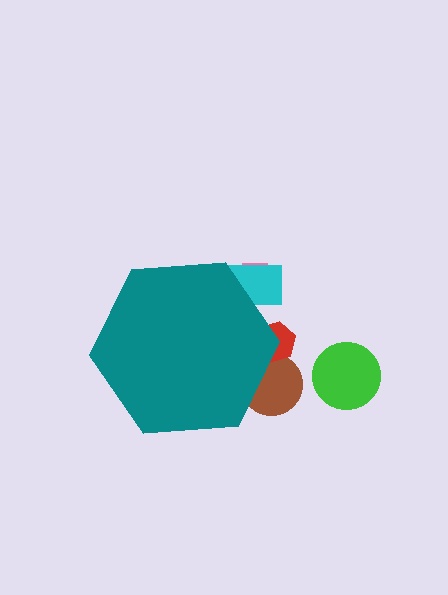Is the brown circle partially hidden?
Yes, the brown circle is partially hidden behind the teal hexagon.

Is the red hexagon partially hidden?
Yes, the red hexagon is partially hidden behind the teal hexagon.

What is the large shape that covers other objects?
A teal hexagon.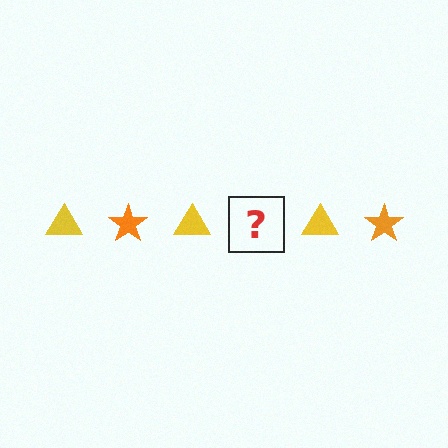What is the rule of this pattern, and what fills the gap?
The rule is that the pattern alternates between yellow triangle and orange star. The gap should be filled with an orange star.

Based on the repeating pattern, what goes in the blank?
The blank should be an orange star.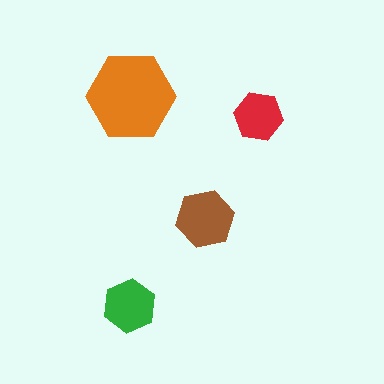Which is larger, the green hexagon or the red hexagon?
The green one.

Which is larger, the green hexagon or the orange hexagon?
The orange one.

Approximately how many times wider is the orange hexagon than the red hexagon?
About 2 times wider.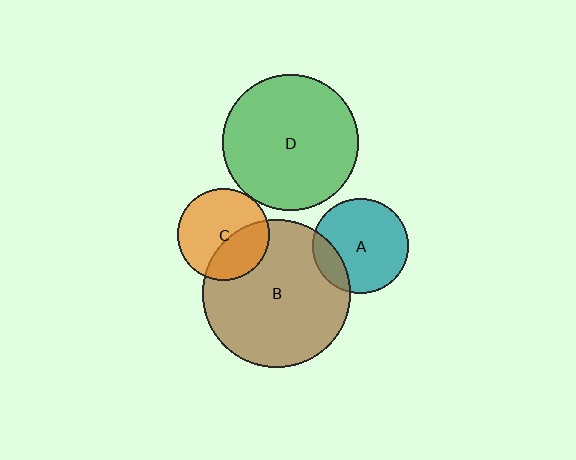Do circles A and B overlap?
Yes.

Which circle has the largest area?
Circle B (brown).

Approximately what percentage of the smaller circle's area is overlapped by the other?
Approximately 20%.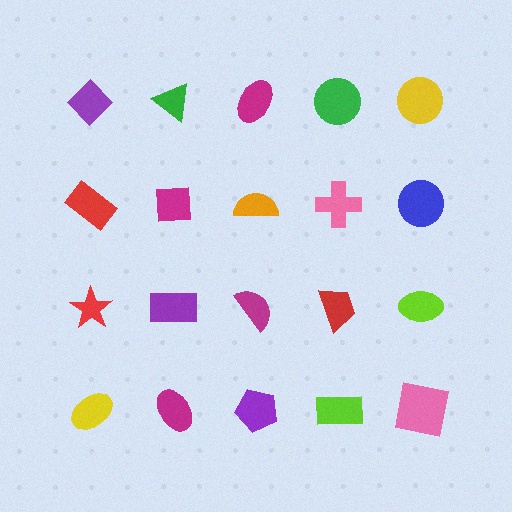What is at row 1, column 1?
A purple diamond.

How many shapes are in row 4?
5 shapes.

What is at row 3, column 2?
A purple rectangle.